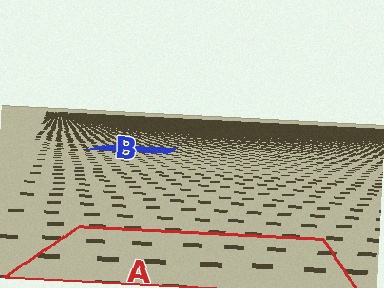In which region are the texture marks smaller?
The texture marks are smaller in region B, because it is farther away.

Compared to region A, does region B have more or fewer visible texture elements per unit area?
Region B has more texture elements per unit area — they are packed more densely because it is farther away.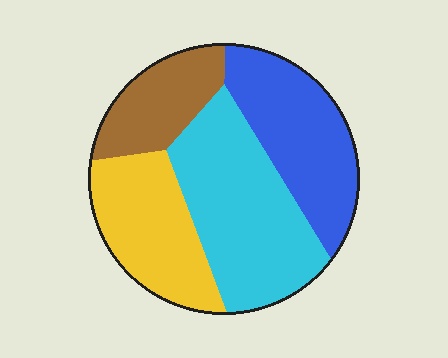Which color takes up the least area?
Brown, at roughly 15%.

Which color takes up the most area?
Cyan, at roughly 35%.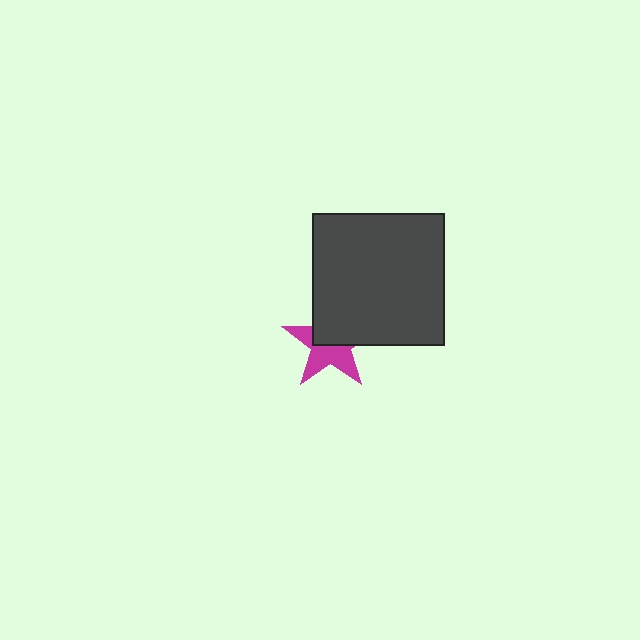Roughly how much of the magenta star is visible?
About half of it is visible (roughly 51%).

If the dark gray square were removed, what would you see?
You would see the complete magenta star.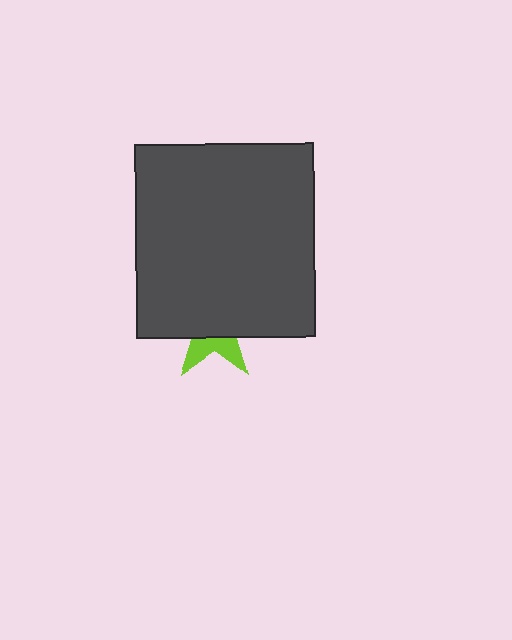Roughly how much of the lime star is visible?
A small part of it is visible (roughly 33%).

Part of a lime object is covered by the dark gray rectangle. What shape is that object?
It is a star.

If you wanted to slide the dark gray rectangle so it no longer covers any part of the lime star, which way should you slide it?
Slide it up — that is the most direct way to separate the two shapes.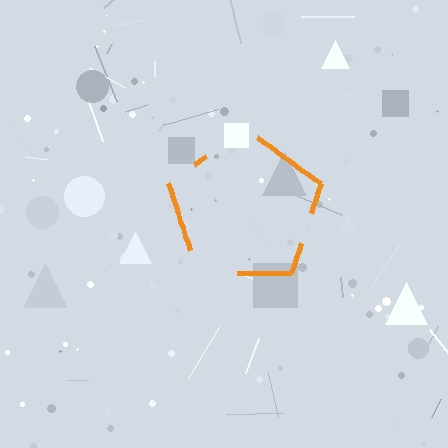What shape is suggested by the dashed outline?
The dashed outline suggests a pentagon.